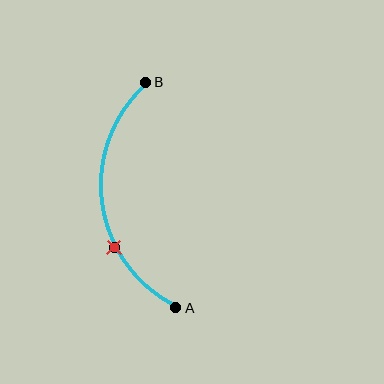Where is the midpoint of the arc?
The arc midpoint is the point on the curve farthest from the straight line joining A and B. It sits to the left of that line.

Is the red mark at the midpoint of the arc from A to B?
No. The red mark lies on the arc but is closer to endpoint A. The arc midpoint would be at the point on the curve equidistant along the arc from both A and B.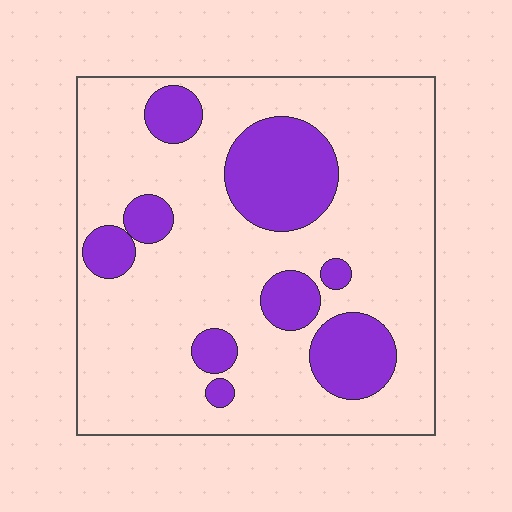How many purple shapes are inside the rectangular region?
9.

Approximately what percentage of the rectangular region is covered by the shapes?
Approximately 25%.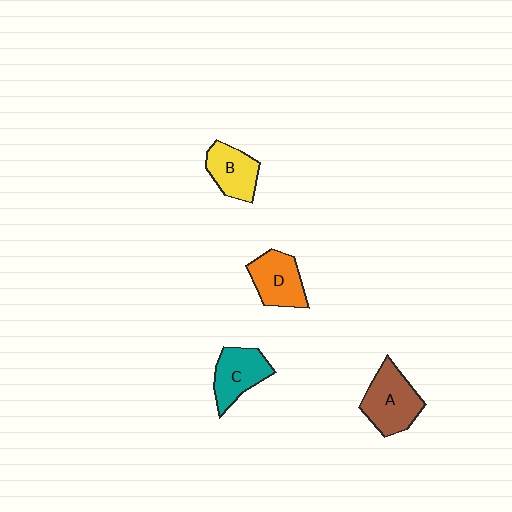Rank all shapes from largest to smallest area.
From largest to smallest: A (brown), D (orange), C (teal), B (yellow).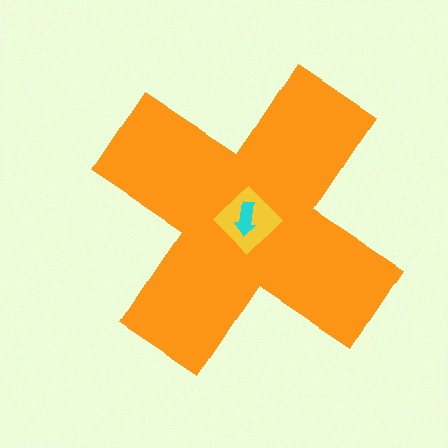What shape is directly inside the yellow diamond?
The cyan arrow.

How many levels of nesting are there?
3.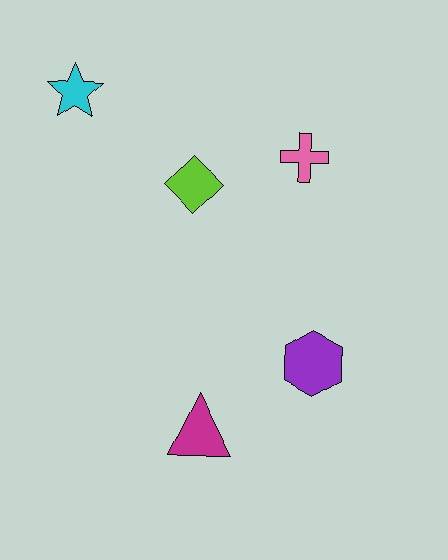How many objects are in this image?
There are 5 objects.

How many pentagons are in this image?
There are no pentagons.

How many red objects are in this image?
There are no red objects.